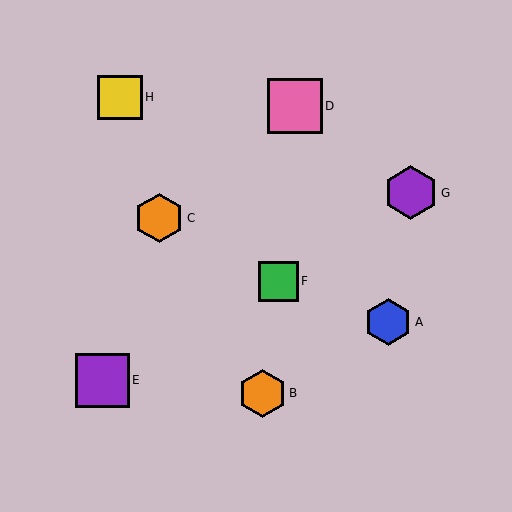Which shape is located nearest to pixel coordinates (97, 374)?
The purple square (labeled E) at (102, 380) is nearest to that location.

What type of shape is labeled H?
Shape H is a yellow square.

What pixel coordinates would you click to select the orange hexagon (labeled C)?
Click at (159, 218) to select the orange hexagon C.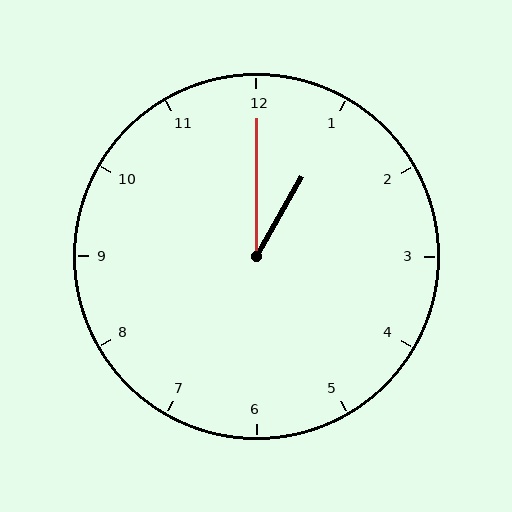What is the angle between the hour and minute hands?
Approximately 30 degrees.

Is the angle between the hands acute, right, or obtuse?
It is acute.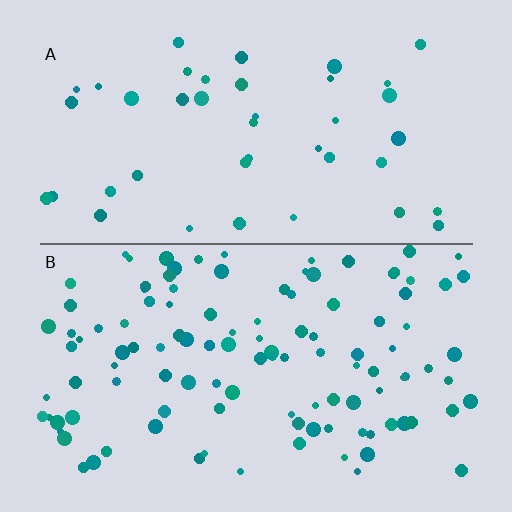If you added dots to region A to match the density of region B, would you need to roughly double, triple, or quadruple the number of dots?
Approximately triple.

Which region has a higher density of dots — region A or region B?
B (the bottom).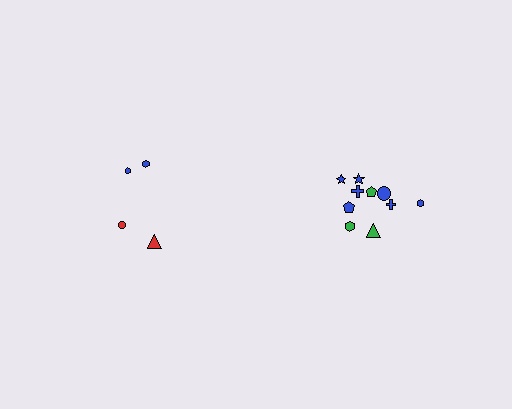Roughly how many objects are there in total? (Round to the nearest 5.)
Roughly 15 objects in total.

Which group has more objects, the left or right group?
The right group.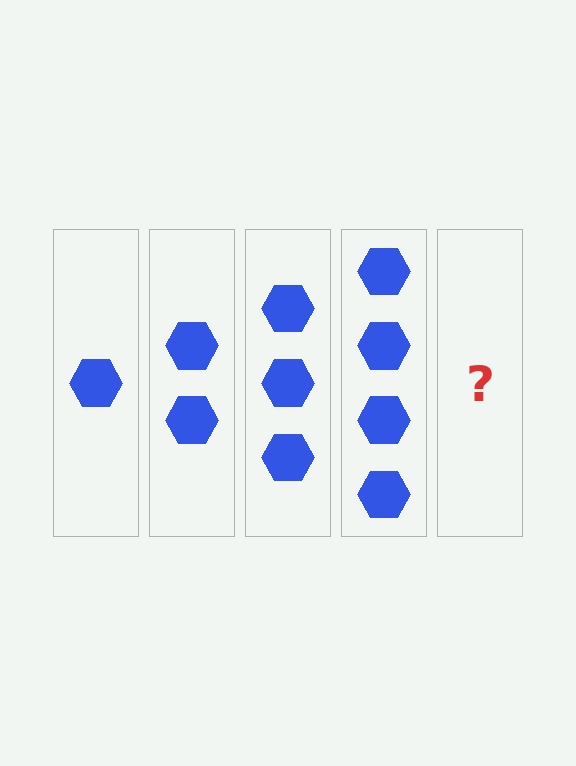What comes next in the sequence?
The next element should be 5 hexagons.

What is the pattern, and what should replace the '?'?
The pattern is that each step adds one more hexagon. The '?' should be 5 hexagons.